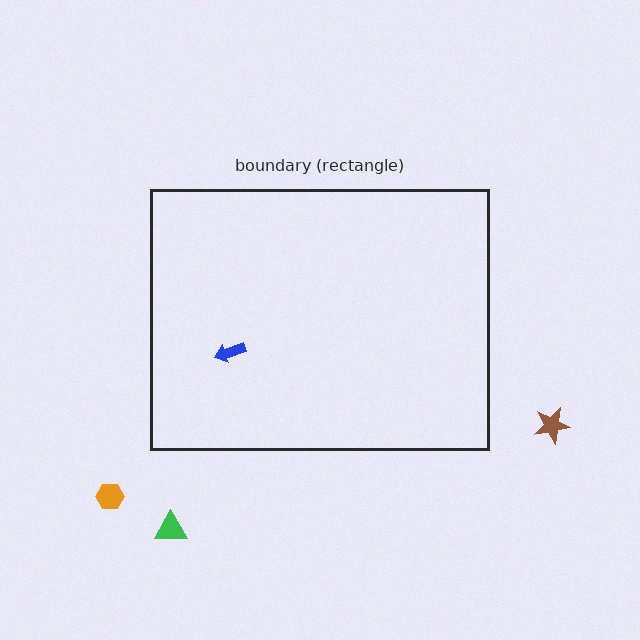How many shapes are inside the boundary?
1 inside, 3 outside.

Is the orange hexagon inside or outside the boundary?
Outside.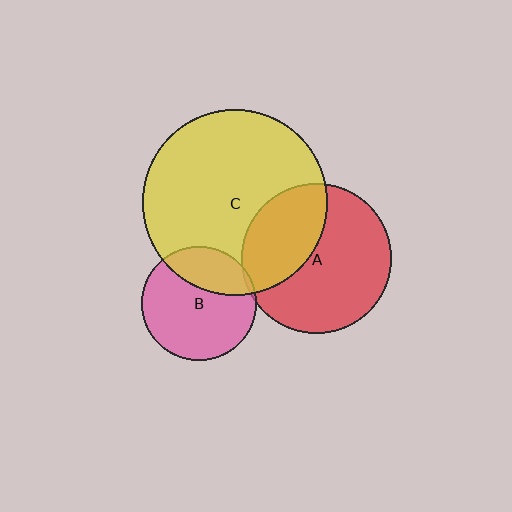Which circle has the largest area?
Circle C (yellow).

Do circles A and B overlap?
Yes.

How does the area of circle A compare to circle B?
Approximately 1.7 times.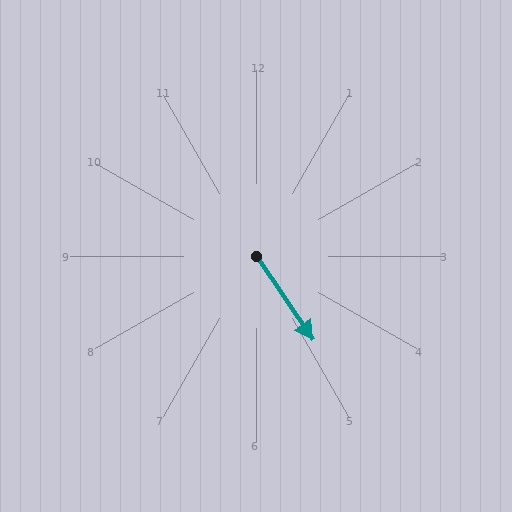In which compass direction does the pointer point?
Southeast.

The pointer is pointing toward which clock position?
Roughly 5 o'clock.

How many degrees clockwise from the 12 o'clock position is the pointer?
Approximately 146 degrees.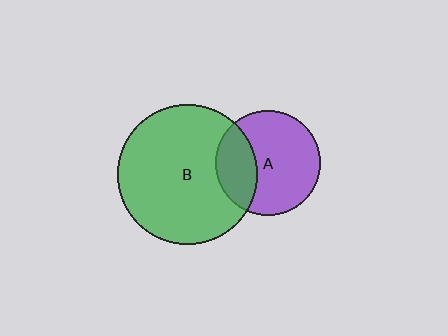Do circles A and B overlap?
Yes.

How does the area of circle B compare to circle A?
Approximately 1.8 times.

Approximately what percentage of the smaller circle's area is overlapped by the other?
Approximately 30%.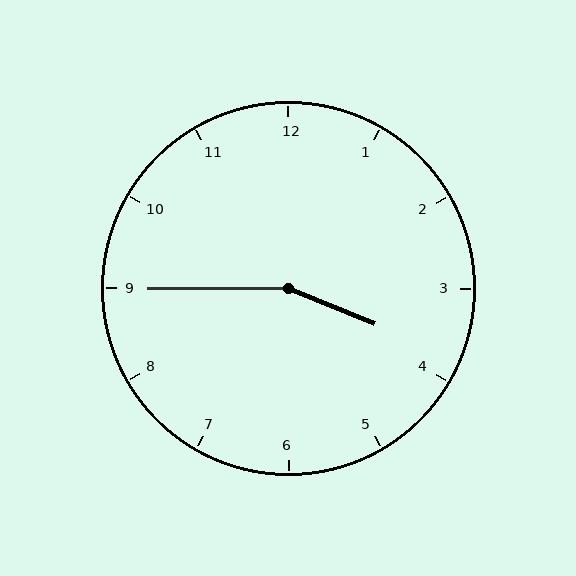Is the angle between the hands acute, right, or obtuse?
It is obtuse.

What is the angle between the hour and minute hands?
Approximately 158 degrees.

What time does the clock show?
3:45.